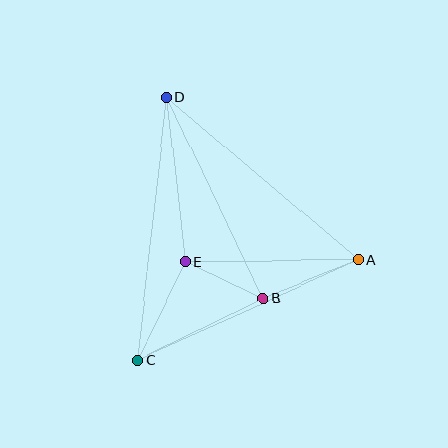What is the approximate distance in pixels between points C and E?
The distance between C and E is approximately 110 pixels.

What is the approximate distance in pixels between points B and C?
The distance between B and C is approximately 141 pixels.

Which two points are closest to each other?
Points B and E are closest to each other.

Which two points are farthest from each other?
Points C and D are farthest from each other.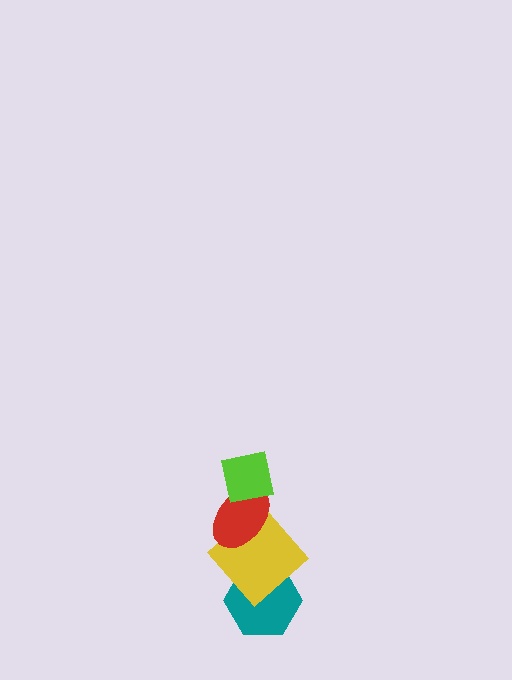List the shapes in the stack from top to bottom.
From top to bottom: the lime square, the red ellipse, the yellow diamond, the teal hexagon.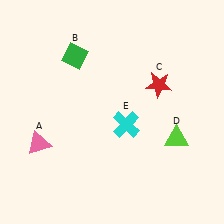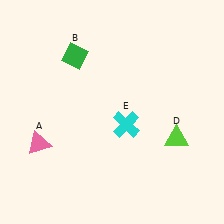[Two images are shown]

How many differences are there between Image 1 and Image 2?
There is 1 difference between the two images.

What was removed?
The red star (C) was removed in Image 2.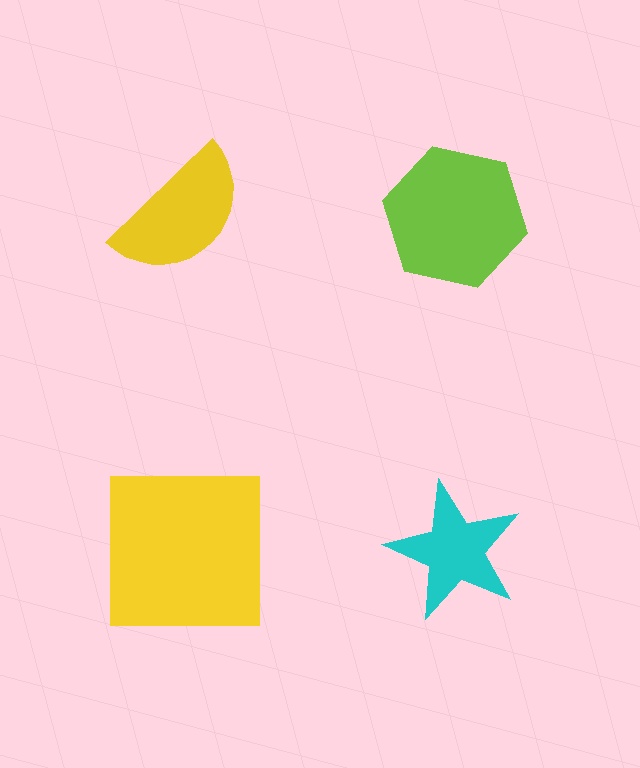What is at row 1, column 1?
A yellow semicircle.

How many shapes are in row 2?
2 shapes.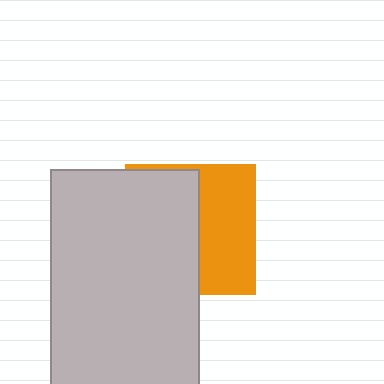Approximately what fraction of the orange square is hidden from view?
Roughly 54% of the orange square is hidden behind the light gray rectangle.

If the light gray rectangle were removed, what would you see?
You would see the complete orange square.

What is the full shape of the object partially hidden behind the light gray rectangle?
The partially hidden object is an orange square.